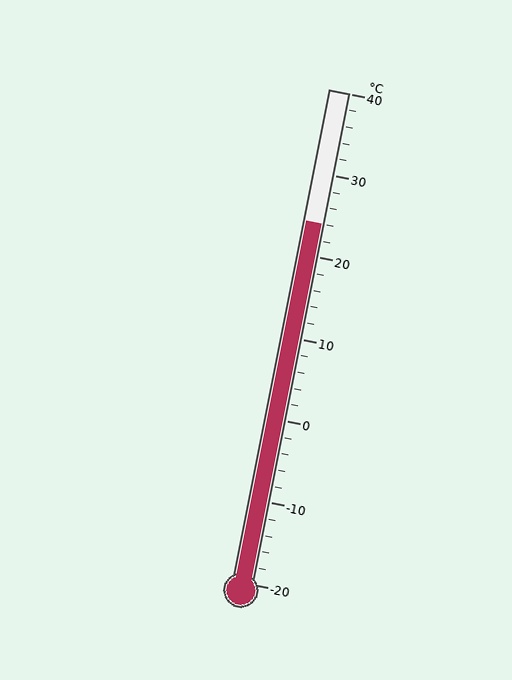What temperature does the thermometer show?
The thermometer shows approximately 24°C.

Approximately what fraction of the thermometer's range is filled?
The thermometer is filled to approximately 75% of its range.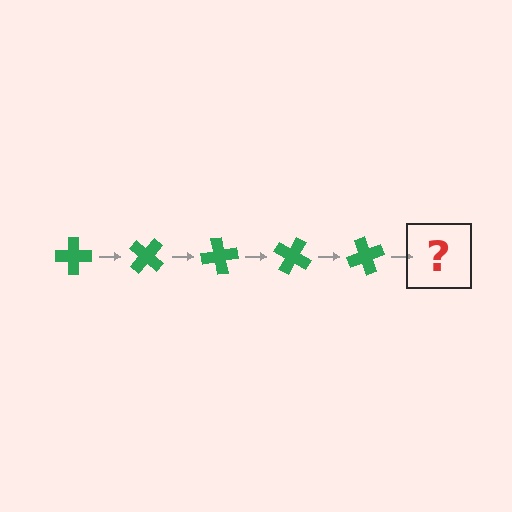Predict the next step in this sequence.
The next step is a green cross rotated 200 degrees.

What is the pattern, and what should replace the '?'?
The pattern is that the cross rotates 40 degrees each step. The '?' should be a green cross rotated 200 degrees.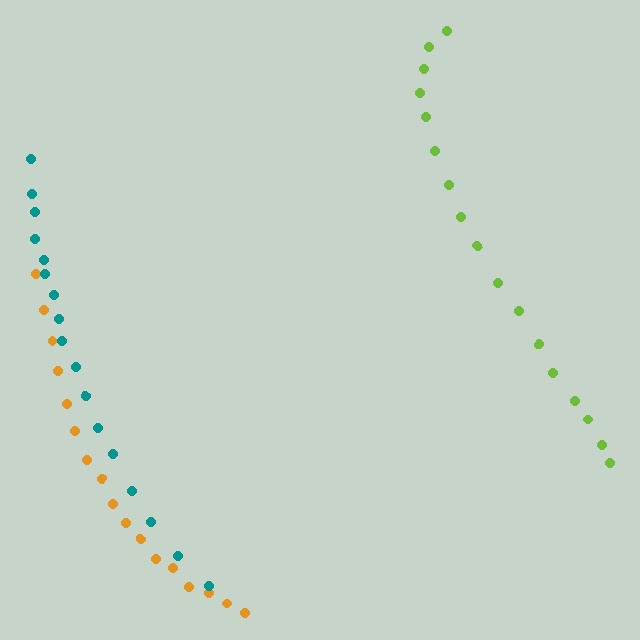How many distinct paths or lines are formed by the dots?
There are 3 distinct paths.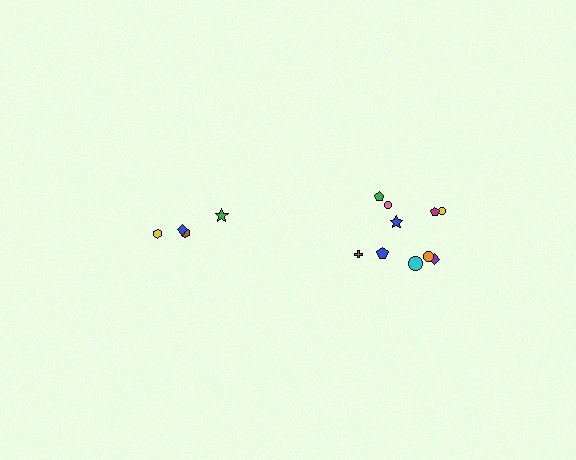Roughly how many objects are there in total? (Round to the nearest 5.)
Roughly 15 objects in total.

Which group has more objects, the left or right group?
The right group.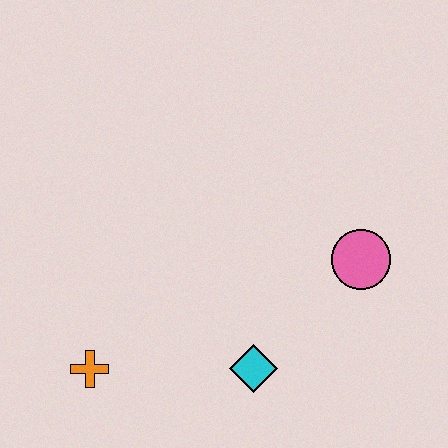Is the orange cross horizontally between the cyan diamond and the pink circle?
No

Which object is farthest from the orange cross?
The pink circle is farthest from the orange cross.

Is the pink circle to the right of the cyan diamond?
Yes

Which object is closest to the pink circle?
The cyan diamond is closest to the pink circle.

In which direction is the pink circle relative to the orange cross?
The pink circle is to the right of the orange cross.